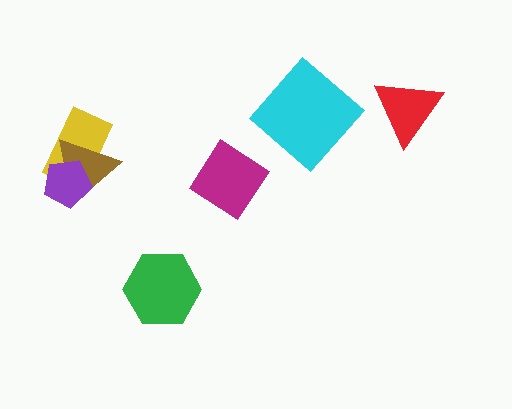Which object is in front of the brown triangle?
The purple pentagon is in front of the brown triangle.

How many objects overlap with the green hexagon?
0 objects overlap with the green hexagon.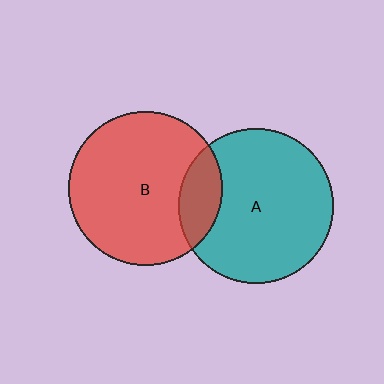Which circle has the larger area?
Circle A (teal).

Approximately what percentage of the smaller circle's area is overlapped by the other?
Approximately 15%.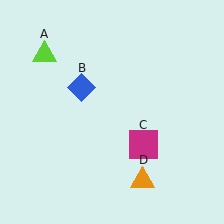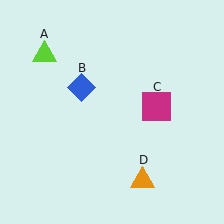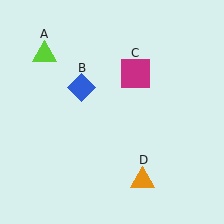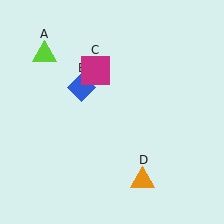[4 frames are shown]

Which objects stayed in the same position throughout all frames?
Lime triangle (object A) and blue diamond (object B) and orange triangle (object D) remained stationary.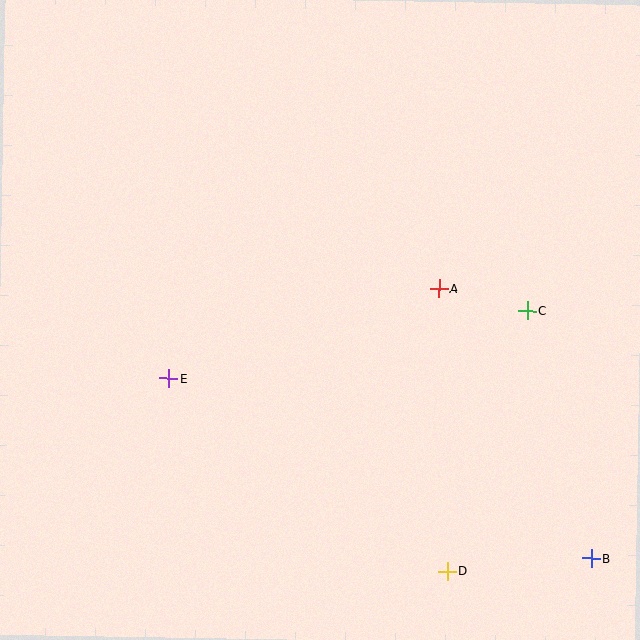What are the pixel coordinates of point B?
Point B is at (592, 558).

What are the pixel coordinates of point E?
Point E is at (169, 378).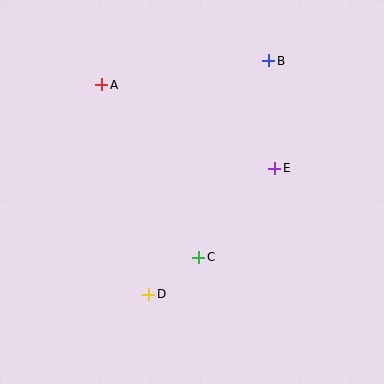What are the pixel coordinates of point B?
Point B is at (269, 61).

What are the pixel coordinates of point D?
Point D is at (149, 294).